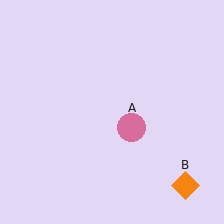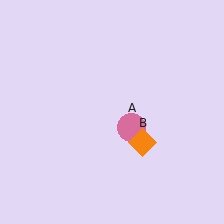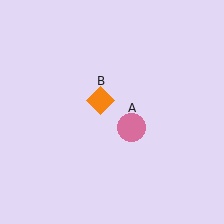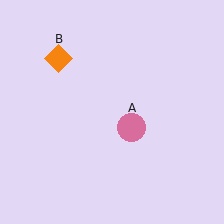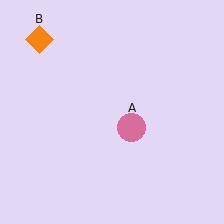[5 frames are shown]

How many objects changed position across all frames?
1 object changed position: orange diamond (object B).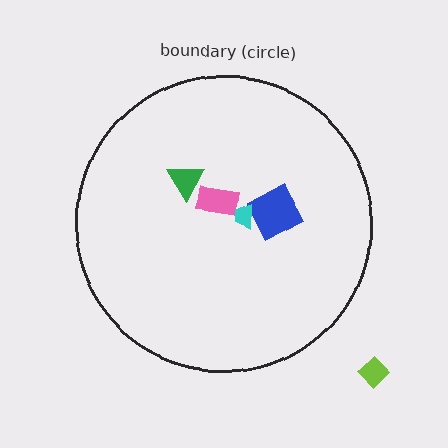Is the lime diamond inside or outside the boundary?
Outside.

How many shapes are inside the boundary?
4 inside, 1 outside.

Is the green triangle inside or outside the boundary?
Inside.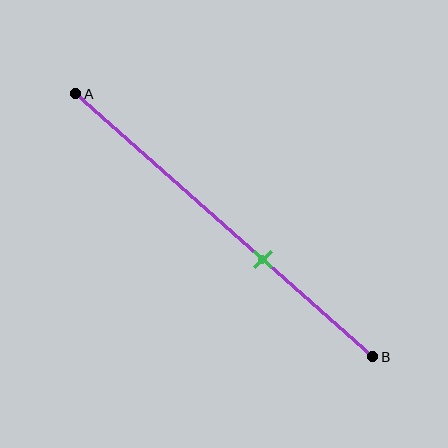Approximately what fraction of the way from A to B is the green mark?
The green mark is approximately 65% of the way from A to B.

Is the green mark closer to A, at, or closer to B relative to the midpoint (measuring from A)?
The green mark is closer to point B than the midpoint of segment AB.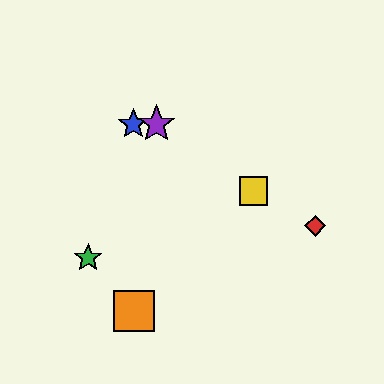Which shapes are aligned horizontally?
The blue star, the purple star are aligned horizontally.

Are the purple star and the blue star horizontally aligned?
Yes, both are at y≈124.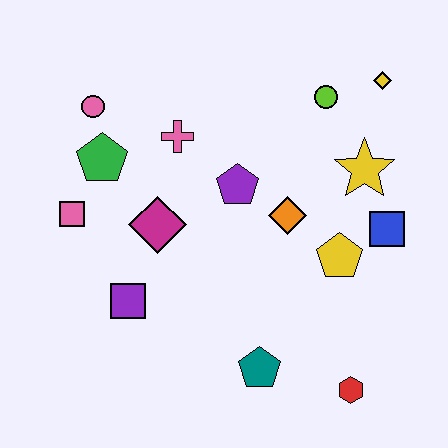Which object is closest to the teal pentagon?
The red hexagon is closest to the teal pentagon.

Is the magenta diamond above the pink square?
No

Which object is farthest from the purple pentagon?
The red hexagon is farthest from the purple pentagon.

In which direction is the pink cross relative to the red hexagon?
The pink cross is above the red hexagon.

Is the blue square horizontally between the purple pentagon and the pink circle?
No